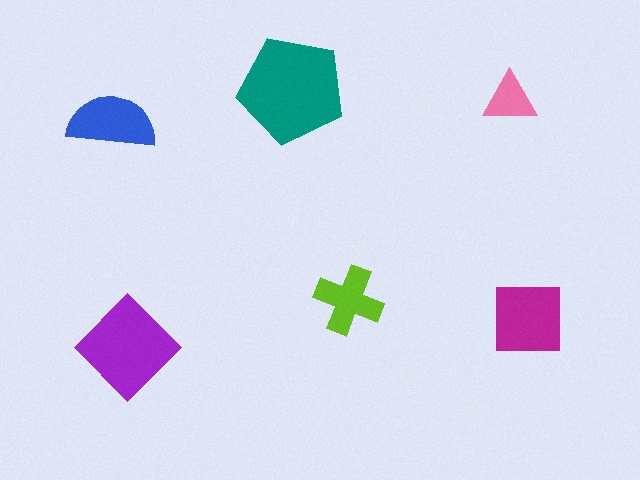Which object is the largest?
The teal pentagon.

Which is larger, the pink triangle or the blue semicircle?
The blue semicircle.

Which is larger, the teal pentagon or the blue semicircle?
The teal pentagon.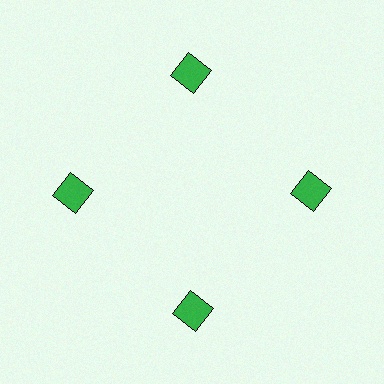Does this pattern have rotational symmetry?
Yes, this pattern has 4-fold rotational symmetry. It looks the same after rotating 90 degrees around the center.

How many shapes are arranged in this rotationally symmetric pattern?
There are 4 shapes, arranged in 4 groups of 1.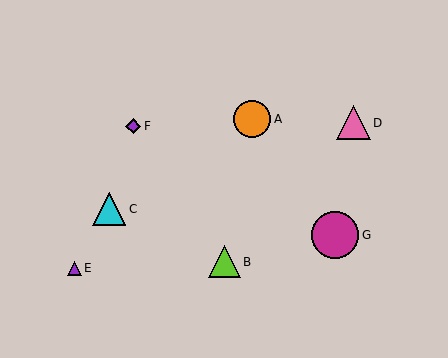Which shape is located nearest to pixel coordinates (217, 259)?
The lime triangle (labeled B) at (224, 262) is nearest to that location.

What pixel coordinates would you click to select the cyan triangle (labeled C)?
Click at (109, 209) to select the cyan triangle C.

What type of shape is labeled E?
Shape E is a purple triangle.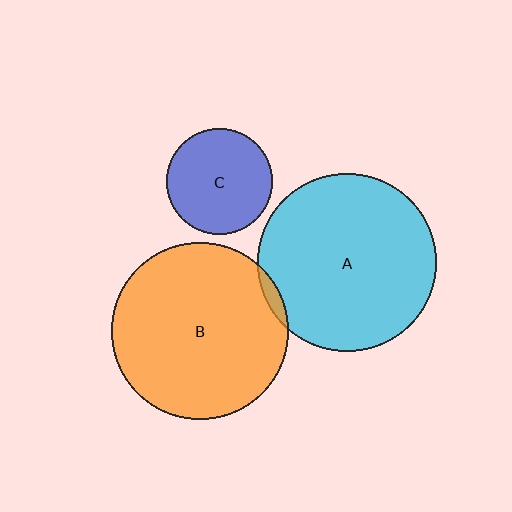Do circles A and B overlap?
Yes.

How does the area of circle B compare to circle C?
Approximately 2.8 times.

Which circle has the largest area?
Circle A (cyan).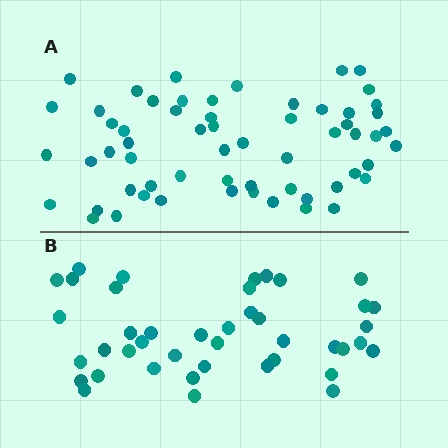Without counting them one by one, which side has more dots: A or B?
Region A (the top region) has more dots.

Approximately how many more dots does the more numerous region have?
Region A has approximately 20 more dots than region B.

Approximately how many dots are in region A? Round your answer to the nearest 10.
About 60 dots.